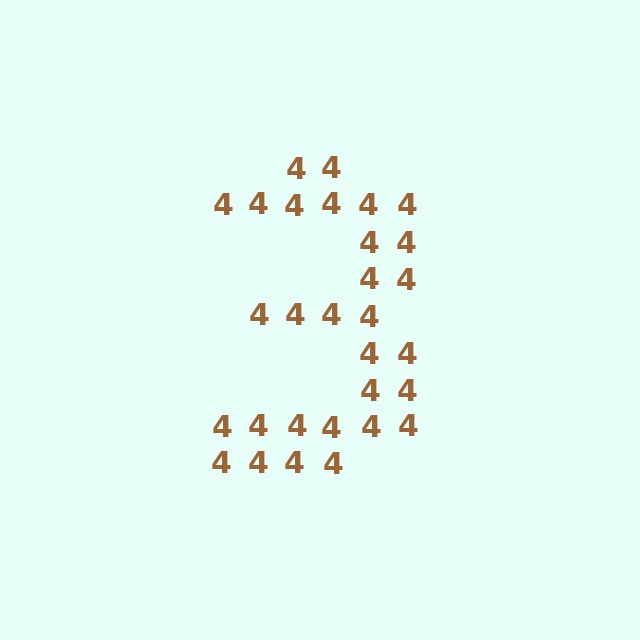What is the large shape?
The large shape is the digit 3.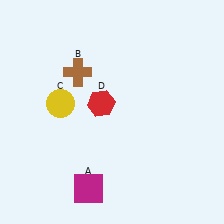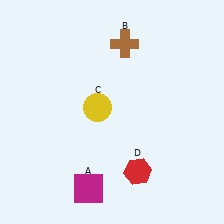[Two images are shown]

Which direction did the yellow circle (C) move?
The yellow circle (C) moved right.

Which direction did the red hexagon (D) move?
The red hexagon (D) moved down.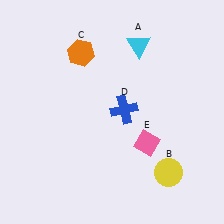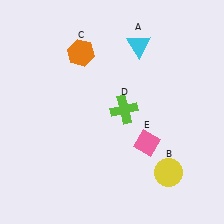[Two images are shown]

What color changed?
The cross (D) changed from blue in Image 1 to lime in Image 2.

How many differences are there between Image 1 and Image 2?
There is 1 difference between the two images.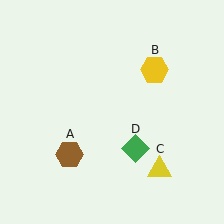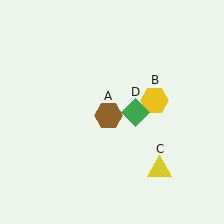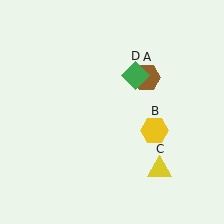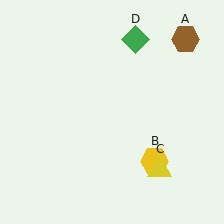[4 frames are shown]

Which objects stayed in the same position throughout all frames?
Yellow triangle (object C) remained stationary.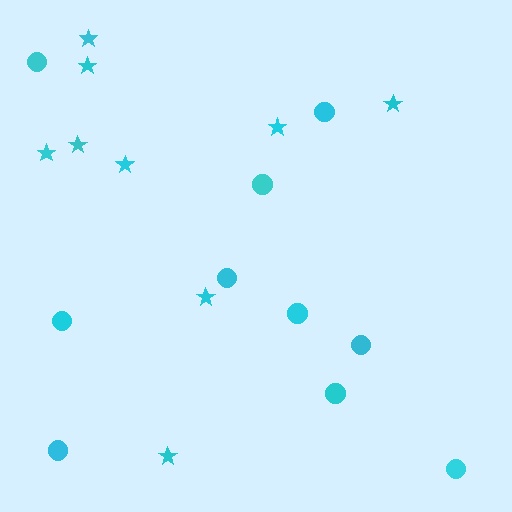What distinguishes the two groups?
There are 2 groups: one group of stars (9) and one group of circles (10).